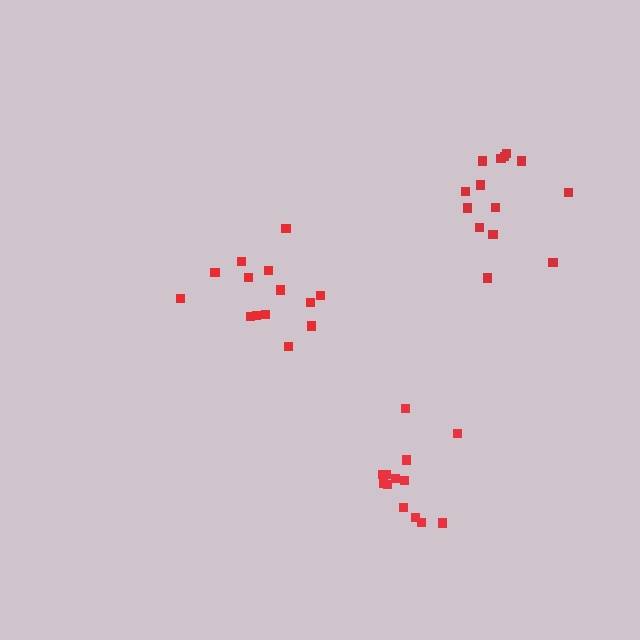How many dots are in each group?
Group 1: 13 dots, Group 2: 14 dots, Group 3: 14 dots (41 total).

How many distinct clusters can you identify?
There are 3 distinct clusters.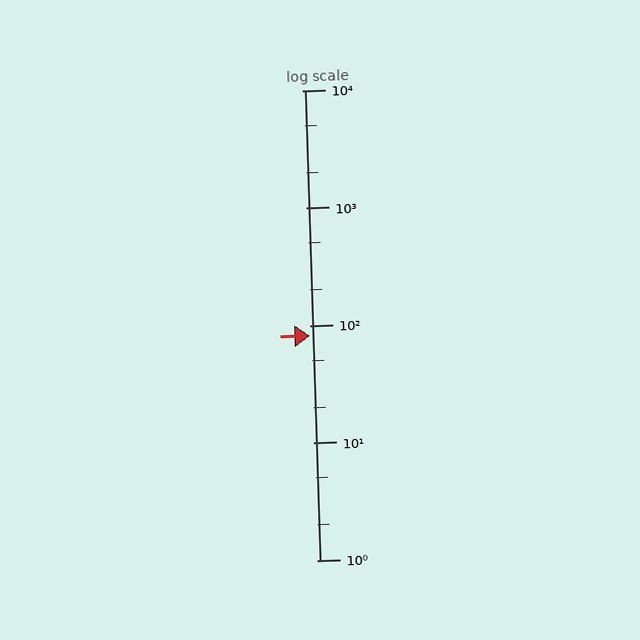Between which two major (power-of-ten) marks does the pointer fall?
The pointer is between 10 and 100.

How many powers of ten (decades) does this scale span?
The scale spans 4 decades, from 1 to 10000.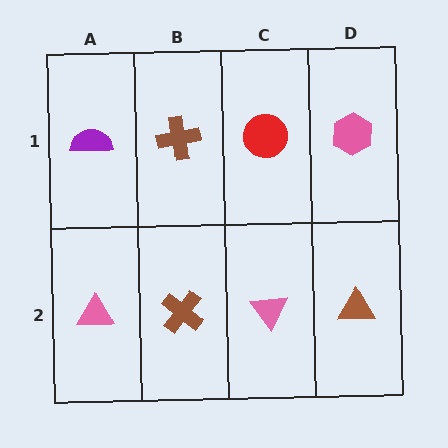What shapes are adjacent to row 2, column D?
A pink hexagon (row 1, column D), a pink triangle (row 2, column C).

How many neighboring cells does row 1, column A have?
2.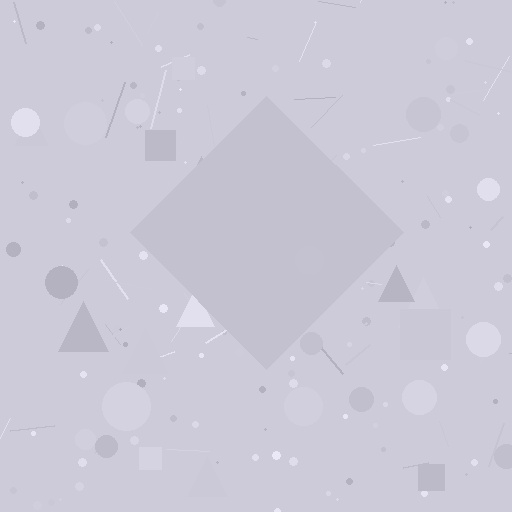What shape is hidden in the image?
A diamond is hidden in the image.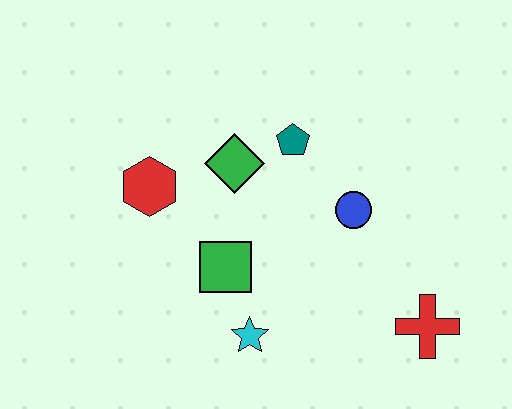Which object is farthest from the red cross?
The red hexagon is farthest from the red cross.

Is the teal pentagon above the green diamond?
Yes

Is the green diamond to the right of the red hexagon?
Yes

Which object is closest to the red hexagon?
The green diamond is closest to the red hexagon.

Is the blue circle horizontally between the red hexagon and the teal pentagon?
No